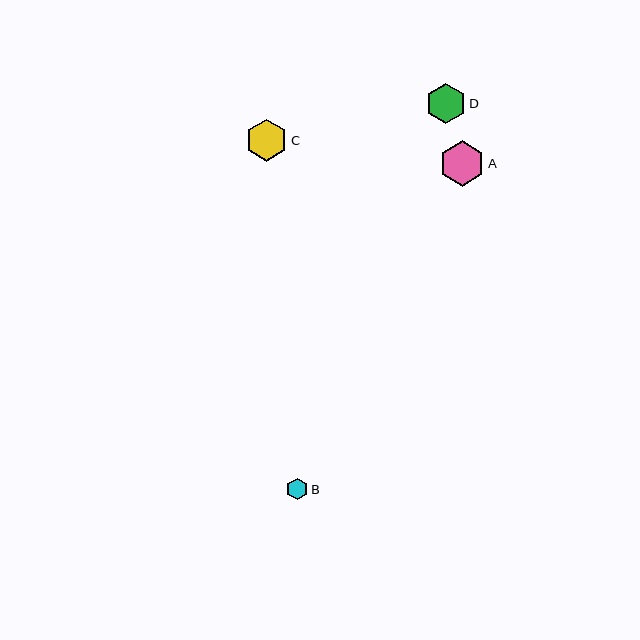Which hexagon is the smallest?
Hexagon B is the smallest with a size of approximately 22 pixels.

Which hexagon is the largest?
Hexagon A is the largest with a size of approximately 45 pixels.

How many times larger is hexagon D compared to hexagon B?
Hexagon D is approximately 1.8 times the size of hexagon B.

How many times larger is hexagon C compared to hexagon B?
Hexagon C is approximately 1.9 times the size of hexagon B.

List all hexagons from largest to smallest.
From largest to smallest: A, C, D, B.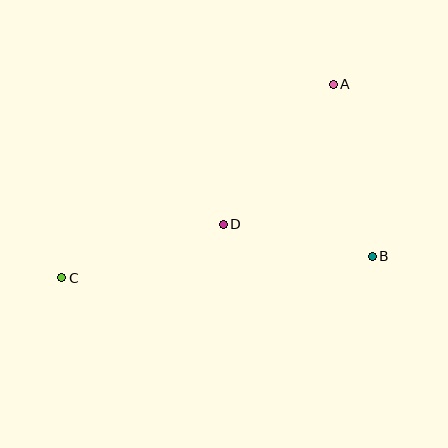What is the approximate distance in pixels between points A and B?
The distance between A and B is approximately 176 pixels.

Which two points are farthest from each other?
Points A and C are farthest from each other.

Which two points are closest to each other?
Points B and D are closest to each other.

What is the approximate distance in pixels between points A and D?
The distance between A and D is approximately 178 pixels.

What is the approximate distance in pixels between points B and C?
The distance between B and C is approximately 311 pixels.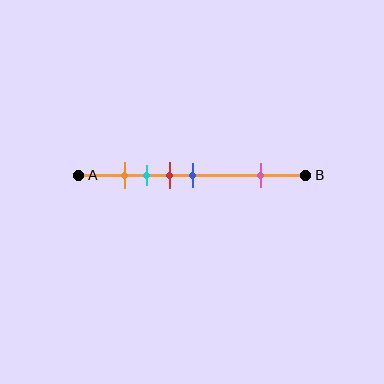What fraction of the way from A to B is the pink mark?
The pink mark is approximately 80% (0.8) of the way from A to B.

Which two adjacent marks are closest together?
The orange and cyan marks are the closest adjacent pair.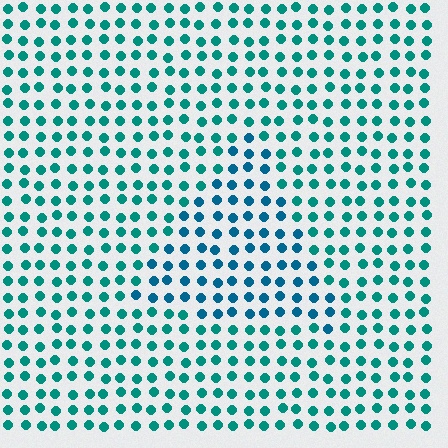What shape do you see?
I see a triangle.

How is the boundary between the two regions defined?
The boundary is defined purely by a slight shift in hue (about 25 degrees). Spacing, size, and orientation are identical on both sides.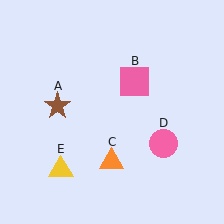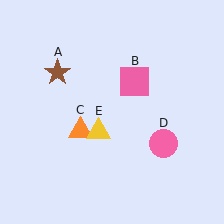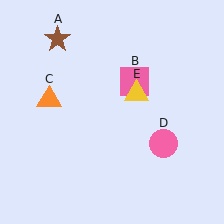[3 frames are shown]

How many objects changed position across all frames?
3 objects changed position: brown star (object A), orange triangle (object C), yellow triangle (object E).